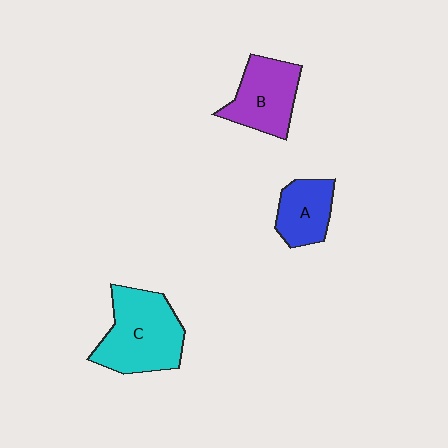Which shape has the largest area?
Shape C (cyan).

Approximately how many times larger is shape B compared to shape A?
Approximately 1.3 times.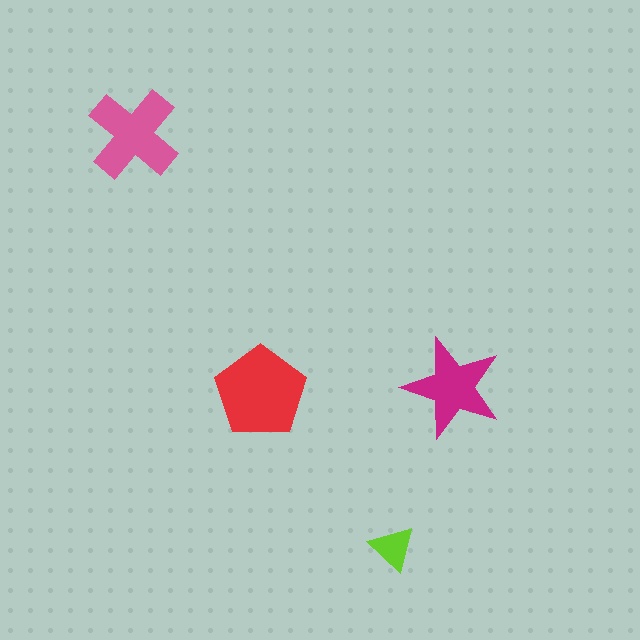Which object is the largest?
The red pentagon.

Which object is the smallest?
The lime triangle.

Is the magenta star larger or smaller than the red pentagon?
Smaller.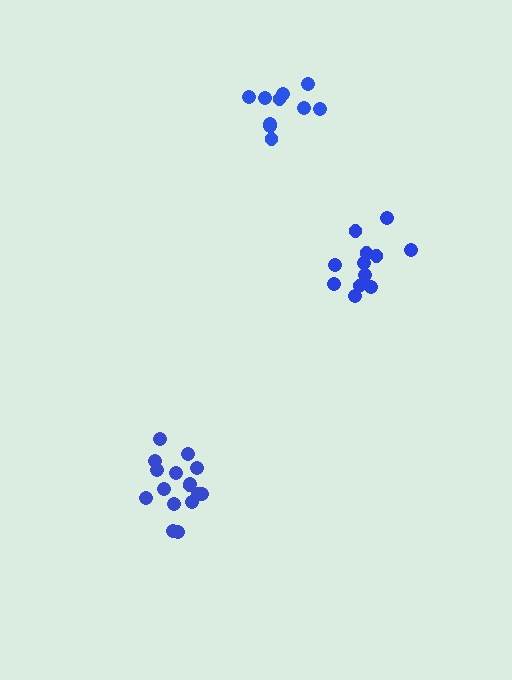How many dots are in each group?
Group 1: 10 dots, Group 2: 16 dots, Group 3: 12 dots (38 total).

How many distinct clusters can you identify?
There are 3 distinct clusters.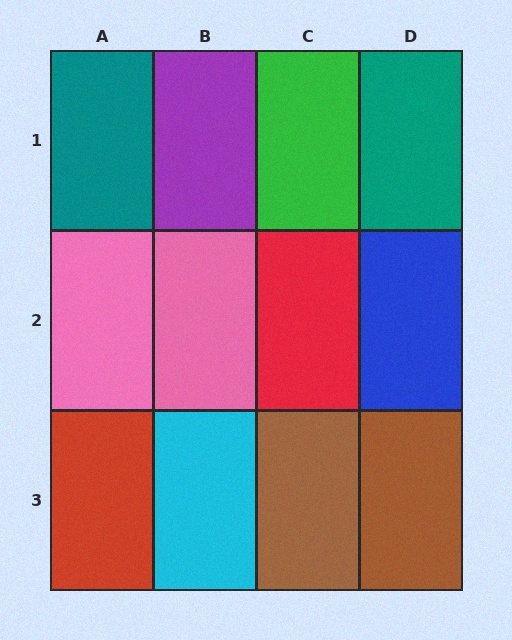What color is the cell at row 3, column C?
Brown.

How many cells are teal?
2 cells are teal.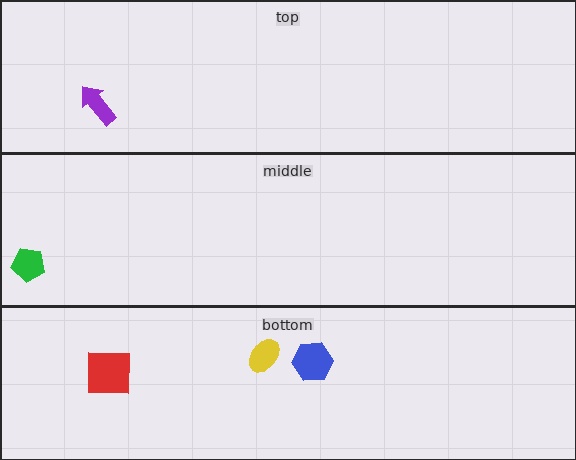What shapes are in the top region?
The purple arrow.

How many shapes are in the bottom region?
3.